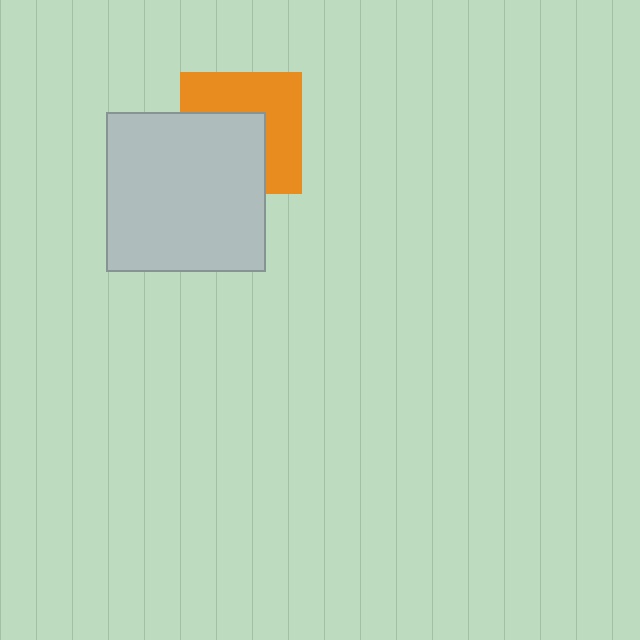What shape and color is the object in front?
The object in front is a light gray square.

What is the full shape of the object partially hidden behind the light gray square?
The partially hidden object is an orange square.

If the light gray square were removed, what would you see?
You would see the complete orange square.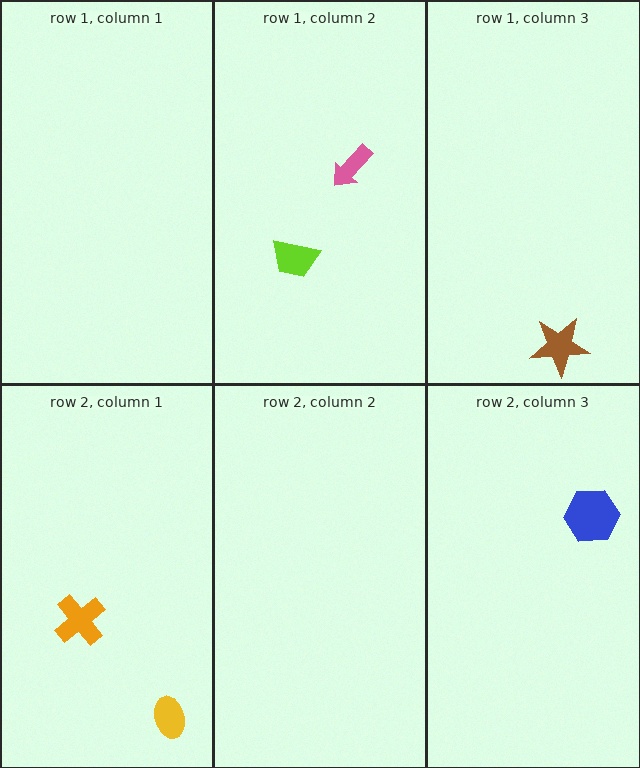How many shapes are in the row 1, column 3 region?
1.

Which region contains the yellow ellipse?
The row 2, column 1 region.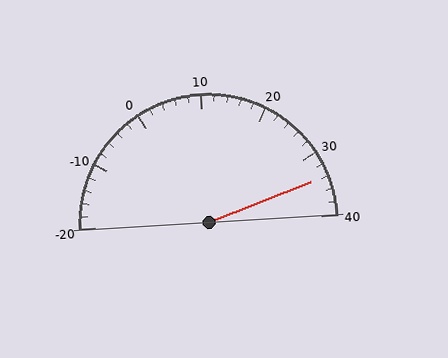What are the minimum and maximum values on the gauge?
The gauge ranges from -20 to 40.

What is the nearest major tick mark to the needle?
The nearest major tick mark is 30.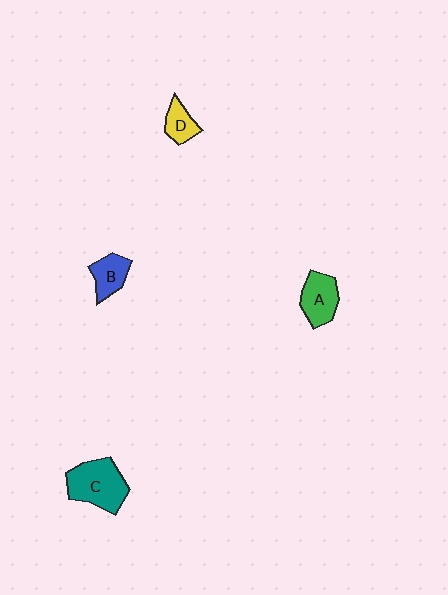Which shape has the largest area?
Shape C (teal).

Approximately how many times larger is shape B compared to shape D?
Approximately 1.2 times.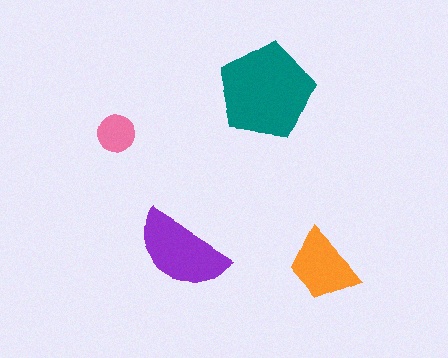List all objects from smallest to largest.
The pink circle, the orange trapezoid, the purple semicircle, the teal pentagon.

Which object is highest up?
The teal pentagon is topmost.